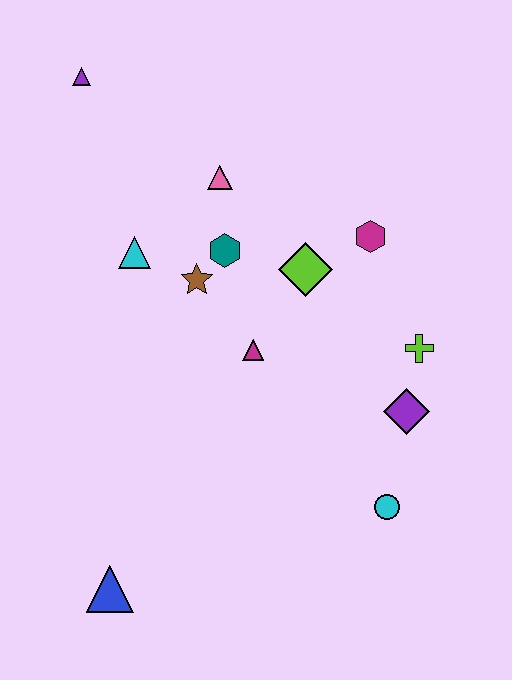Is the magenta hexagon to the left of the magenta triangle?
No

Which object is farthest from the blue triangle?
The purple triangle is farthest from the blue triangle.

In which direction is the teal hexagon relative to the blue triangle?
The teal hexagon is above the blue triangle.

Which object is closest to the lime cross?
The purple diamond is closest to the lime cross.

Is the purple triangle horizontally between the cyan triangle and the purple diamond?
No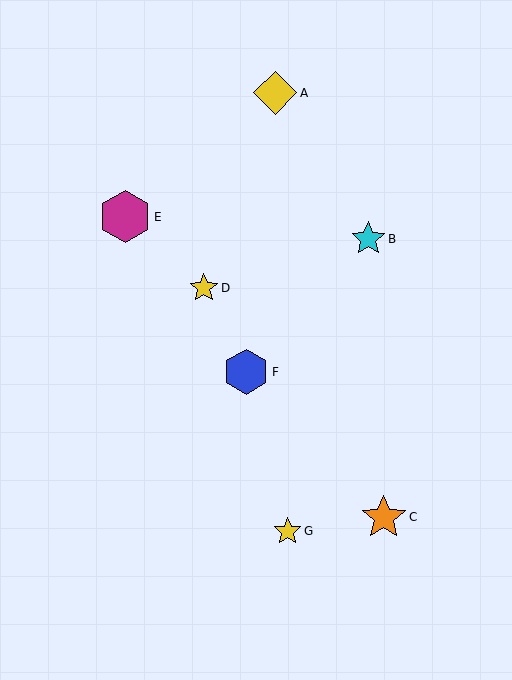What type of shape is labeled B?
Shape B is a cyan star.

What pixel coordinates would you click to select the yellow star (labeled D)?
Click at (204, 288) to select the yellow star D.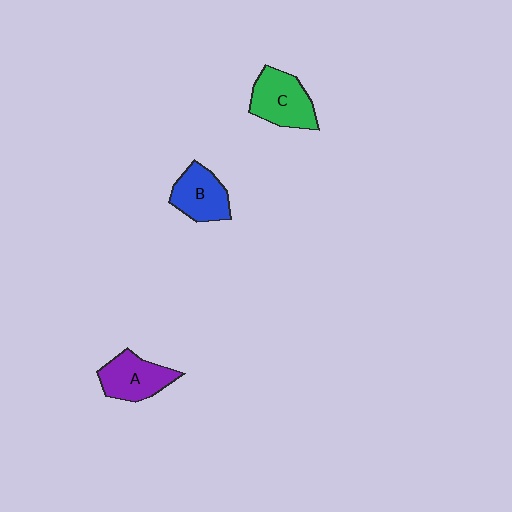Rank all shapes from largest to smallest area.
From largest to smallest: C (green), A (purple), B (blue).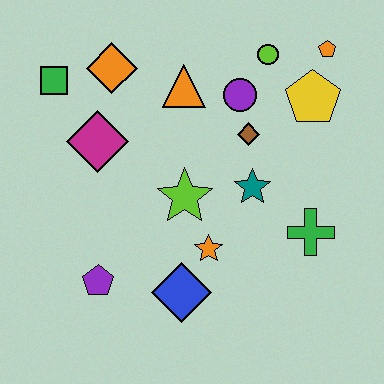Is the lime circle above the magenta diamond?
Yes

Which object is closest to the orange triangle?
The purple circle is closest to the orange triangle.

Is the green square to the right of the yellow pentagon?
No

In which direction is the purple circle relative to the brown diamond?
The purple circle is above the brown diamond.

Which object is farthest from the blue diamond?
The orange pentagon is farthest from the blue diamond.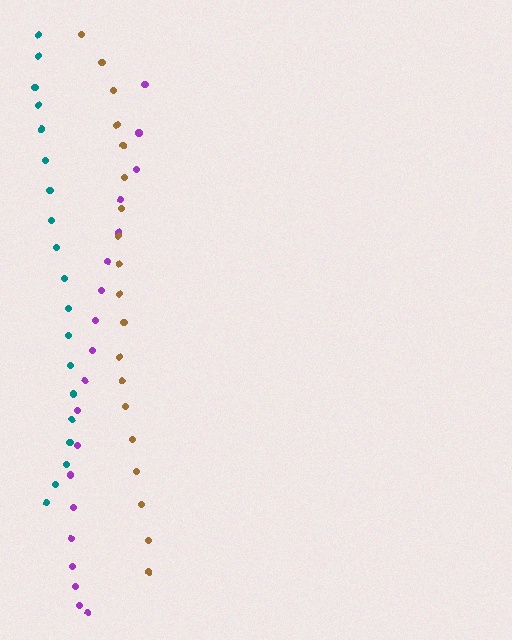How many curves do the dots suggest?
There are 3 distinct paths.